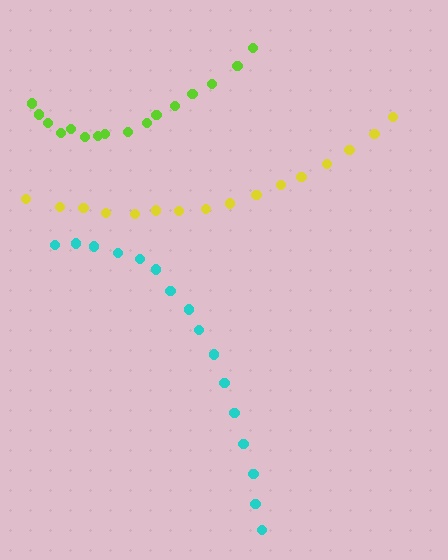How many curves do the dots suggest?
There are 3 distinct paths.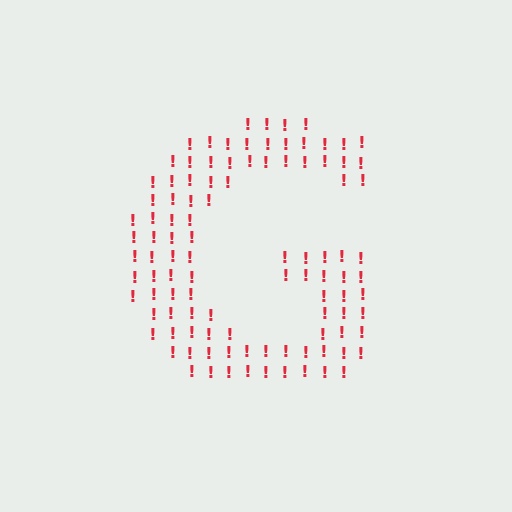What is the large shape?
The large shape is the letter G.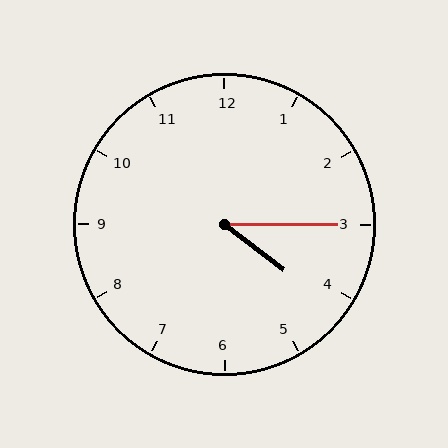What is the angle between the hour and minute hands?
Approximately 38 degrees.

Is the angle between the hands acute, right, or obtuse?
It is acute.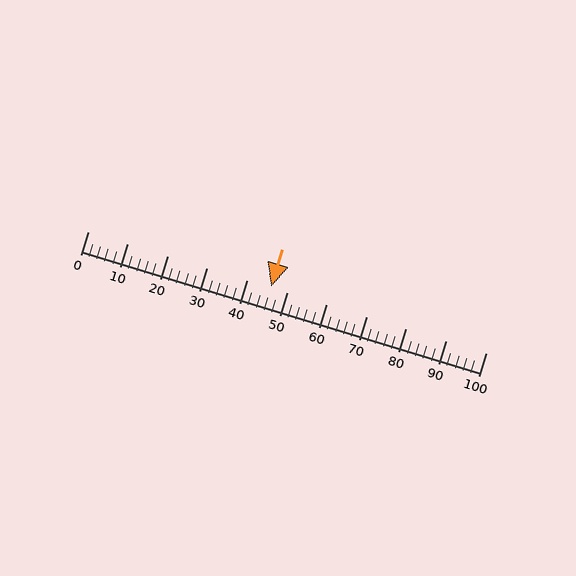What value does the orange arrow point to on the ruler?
The orange arrow points to approximately 46.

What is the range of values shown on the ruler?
The ruler shows values from 0 to 100.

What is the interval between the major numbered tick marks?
The major tick marks are spaced 10 units apart.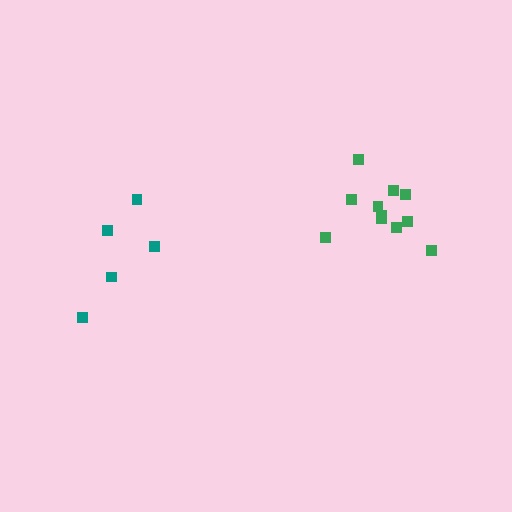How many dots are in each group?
Group 1: 11 dots, Group 2: 5 dots (16 total).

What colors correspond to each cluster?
The clusters are colored: green, teal.